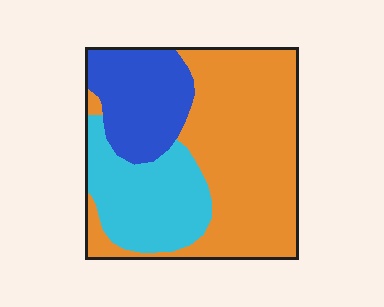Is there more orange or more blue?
Orange.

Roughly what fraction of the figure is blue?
Blue covers 22% of the figure.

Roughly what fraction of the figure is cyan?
Cyan covers around 25% of the figure.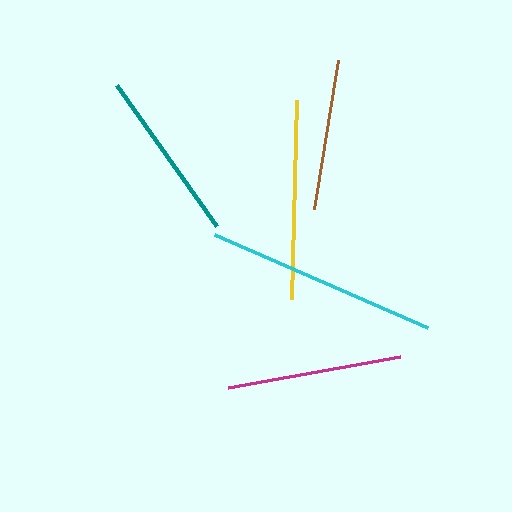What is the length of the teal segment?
The teal segment is approximately 173 pixels long.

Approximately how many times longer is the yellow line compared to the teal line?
The yellow line is approximately 1.2 times the length of the teal line.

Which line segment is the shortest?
The brown line is the shortest at approximately 151 pixels.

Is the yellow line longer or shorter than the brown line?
The yellow line is longer than the brown line.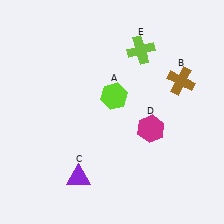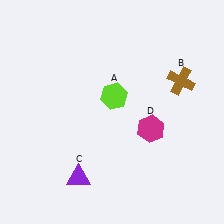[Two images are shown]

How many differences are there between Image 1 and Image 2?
There is 1 difference between the two images.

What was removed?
The lime cross (E) was removed in Image 2.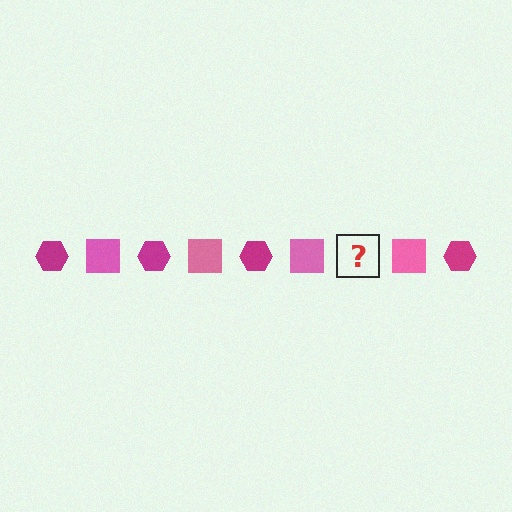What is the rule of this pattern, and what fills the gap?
The rule is that the pattern alternates between magenta hexagon and pink square. The gap should be filled with a magenta hexagon.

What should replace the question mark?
The question mark should be replaced with a magenta hexagon.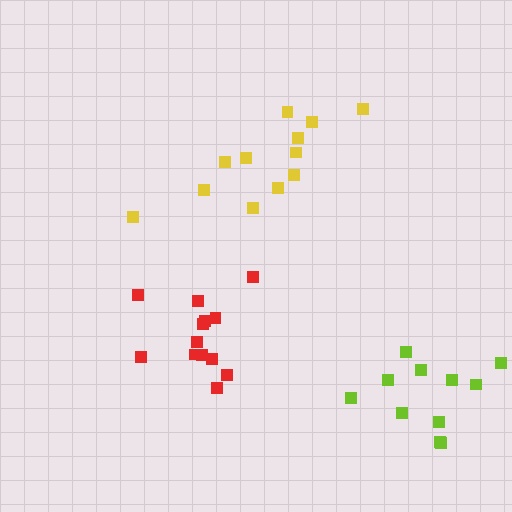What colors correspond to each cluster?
The clusters are colored: red, yellow, lime.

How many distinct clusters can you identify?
There are 3 distinct clusters.